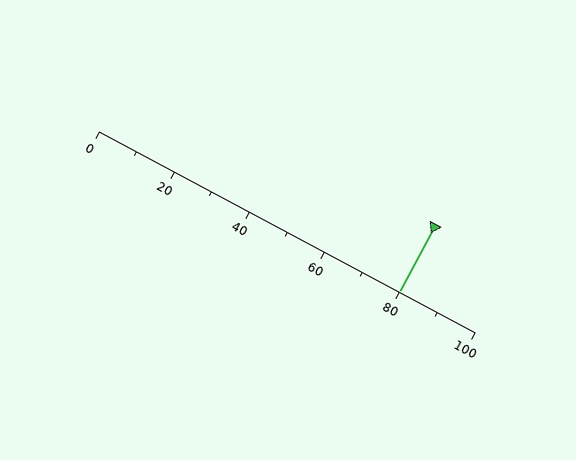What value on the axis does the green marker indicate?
The marker indicates approximately 80.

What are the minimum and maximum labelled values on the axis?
The axis runs from 0 to 100.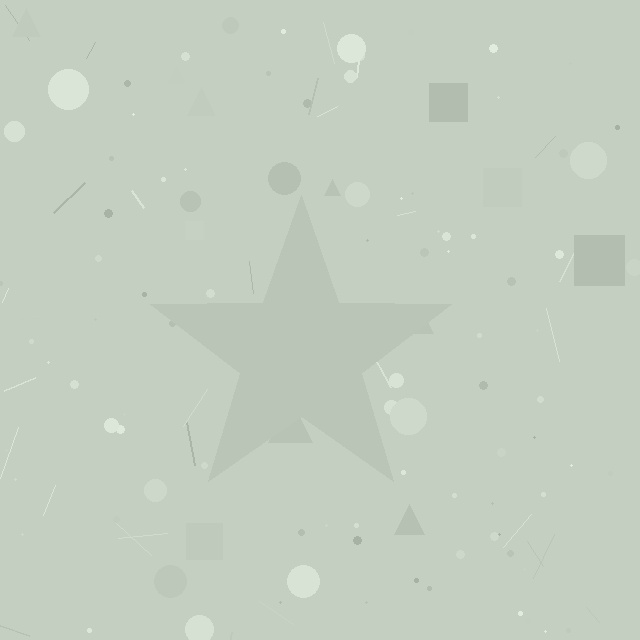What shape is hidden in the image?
A star is hidden in the image.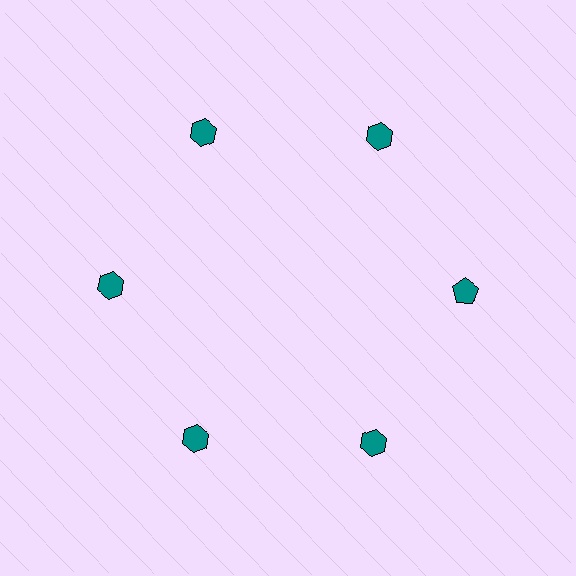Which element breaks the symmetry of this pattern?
The teal pentagon at roughly the 3 o'clock position breaks the symmetry. All other shapes are teal hexagons.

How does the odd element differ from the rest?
It has a different shape: pentagon instead of hexagon.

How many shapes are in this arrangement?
There are 6 shapes arranged in a ring pattern.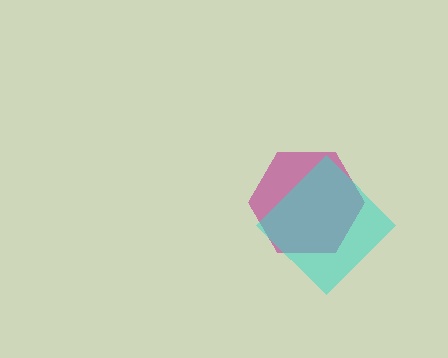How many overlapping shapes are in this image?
There are 2 overlapping shapes in the image.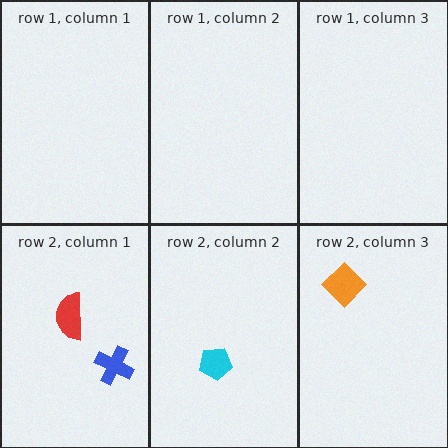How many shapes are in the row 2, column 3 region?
1.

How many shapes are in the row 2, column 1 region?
2.